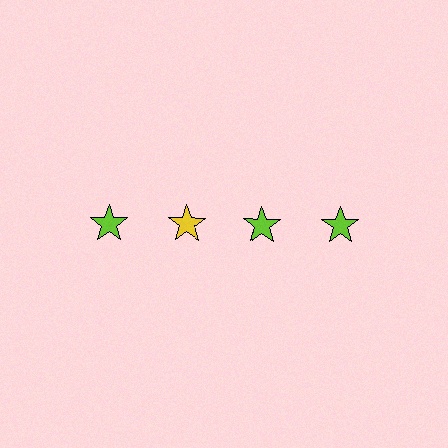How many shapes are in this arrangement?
There are 4 shapes arranged in a grid pattern.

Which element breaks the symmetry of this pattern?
The yellow star in the top row, second from left column breaks the symmetry. All other shapes are lime stars.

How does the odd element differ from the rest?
It has a different color: yellow instead of lime.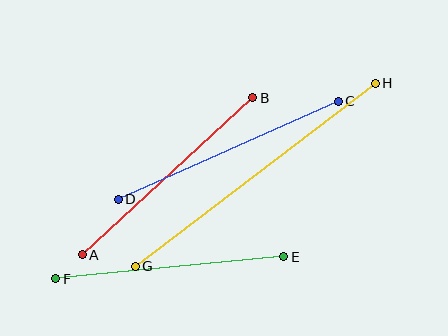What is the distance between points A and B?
The distance is approximately 232 pixels.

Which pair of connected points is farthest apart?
Points G and H are farthest apart.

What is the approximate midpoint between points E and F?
The midpoint is at approximately (170, 268) pixels.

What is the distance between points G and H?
The distance is approximately 302 pixels.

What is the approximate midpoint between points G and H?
The midpoint is at approximately (255, 175) pixels.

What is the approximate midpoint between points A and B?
The midpoint is at approximately (167, 176) pixels.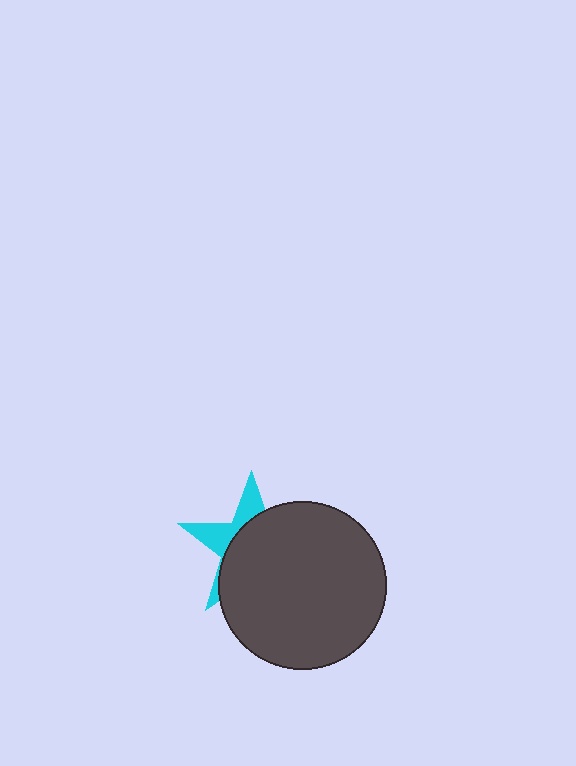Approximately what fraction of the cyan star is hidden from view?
Roughly 69% of the cyan star is hidden behind the dark gray circle.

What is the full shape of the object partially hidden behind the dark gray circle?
The partially hidden object is a cyan star.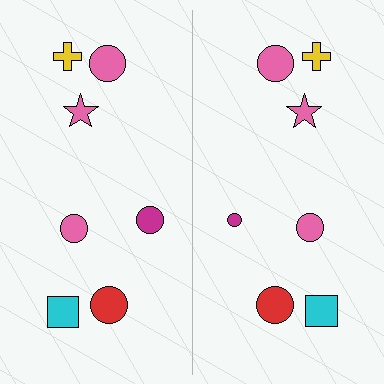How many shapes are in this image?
There are 14 shapes in this image.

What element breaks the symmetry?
The magenta circle on the right side has a different size than its mirror counterpart.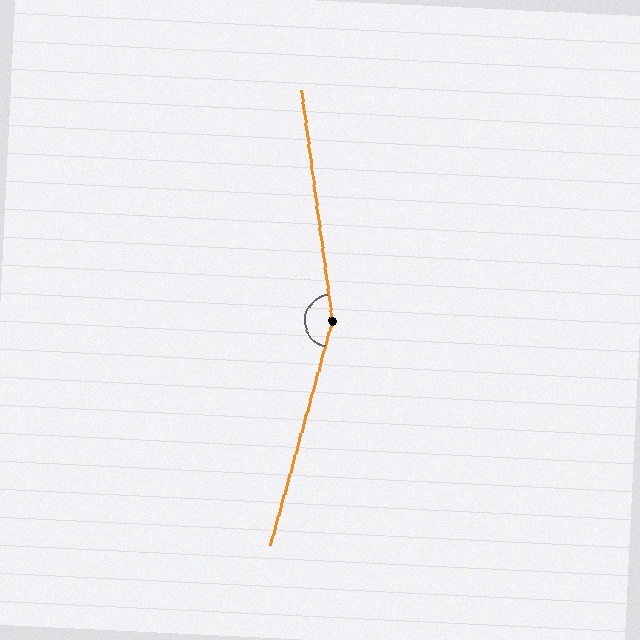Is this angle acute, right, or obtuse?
It is obtuse.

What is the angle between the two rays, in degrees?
Approximately 157 degrees.